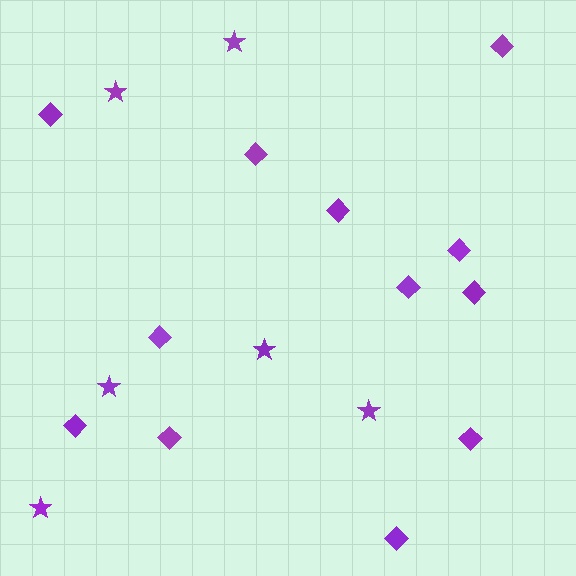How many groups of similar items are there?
There are 2 groups: one group of diamonds (12) and one group of stars (6).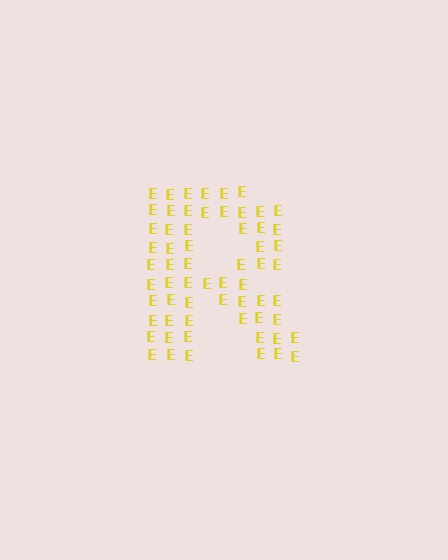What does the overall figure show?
The overall figure shows the letter R.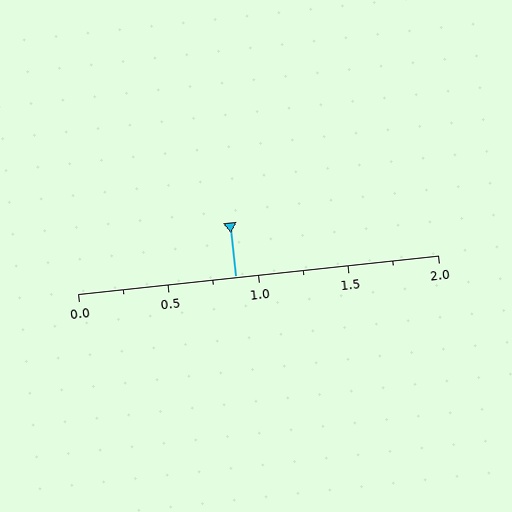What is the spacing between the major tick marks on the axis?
The major ticks are spaced 0.5 apart.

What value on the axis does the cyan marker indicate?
The marker indicates approximately 0.88.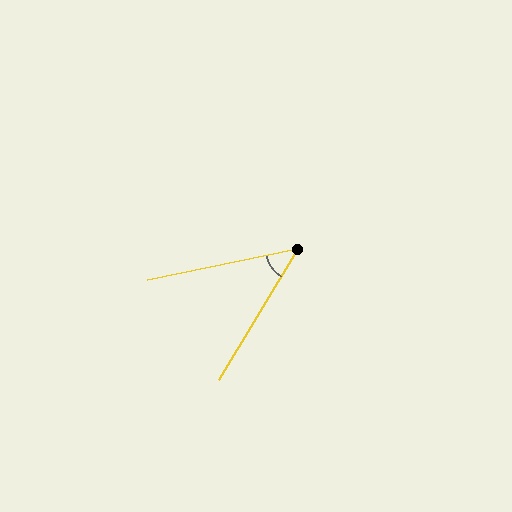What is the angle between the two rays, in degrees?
Approximately 47 degrees.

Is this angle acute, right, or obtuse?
It is acute.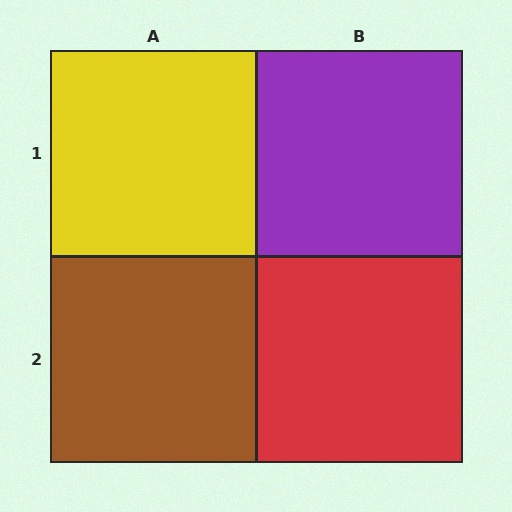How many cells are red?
1 cell is red.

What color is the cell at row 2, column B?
Red.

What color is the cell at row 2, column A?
Brown.